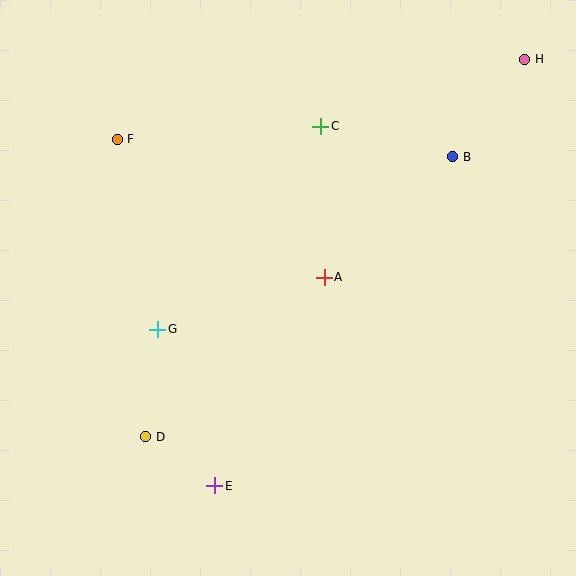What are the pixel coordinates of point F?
Point F is at (117, 139).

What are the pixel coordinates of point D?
Point D is at (146, 437).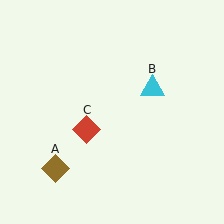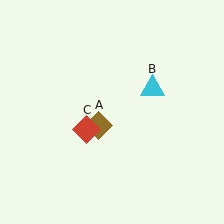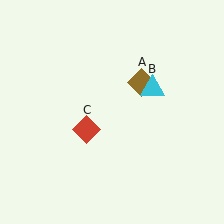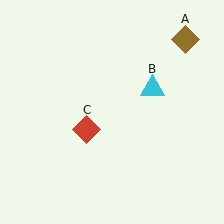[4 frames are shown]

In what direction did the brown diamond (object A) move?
The brown diamond (object A) moved up and to the right.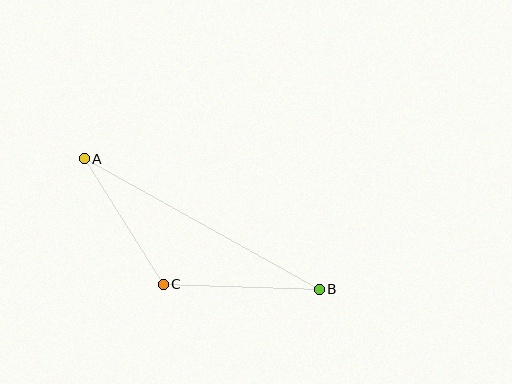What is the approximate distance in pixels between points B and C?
The distance between B and C is approximately 156 pixels.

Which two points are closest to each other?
Points A and C are closest to each other.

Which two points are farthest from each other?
Points A and B are farthest from each other.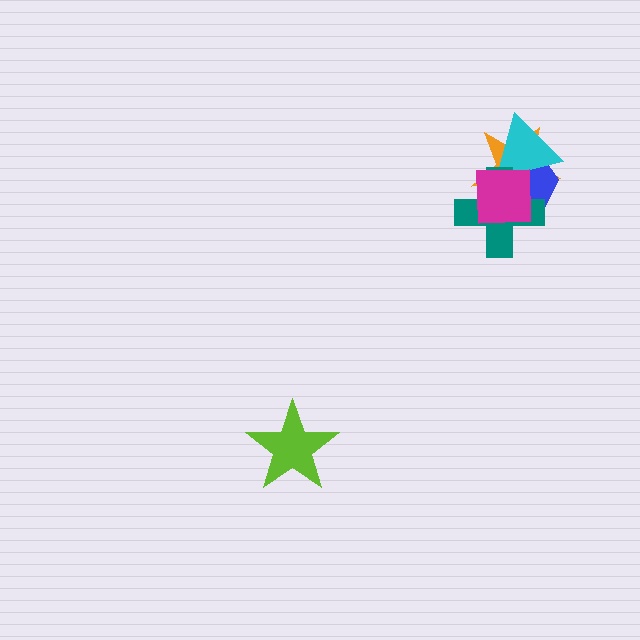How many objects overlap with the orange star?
4 objects overlap with the orange star.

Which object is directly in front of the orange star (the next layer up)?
The blue hexagon is directly in front of the orange star.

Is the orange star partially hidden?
Yes, it is partially covered by another shape.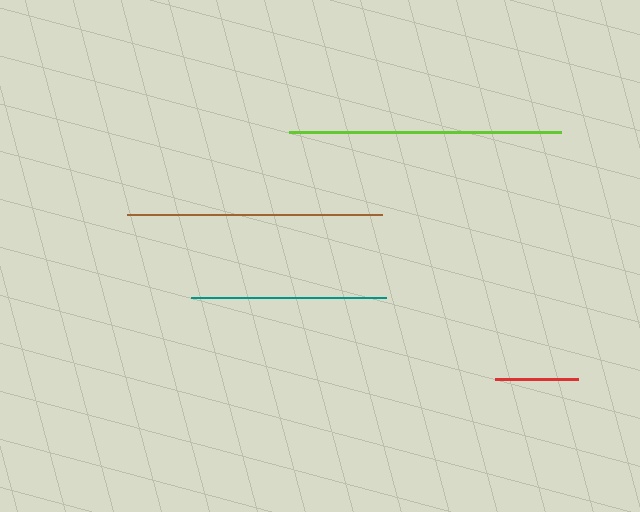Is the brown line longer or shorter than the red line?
The brown line is longer than the red line.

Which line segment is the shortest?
The red line is the shortest at approximately 83 pixels.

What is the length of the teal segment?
The teal segment is approximately 195 pixels long.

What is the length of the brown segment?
The brown segment is approximately 255 pixels long.